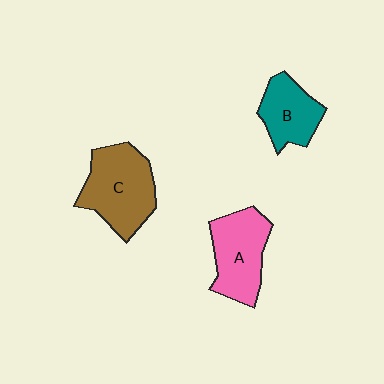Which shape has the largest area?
Shape C (brown).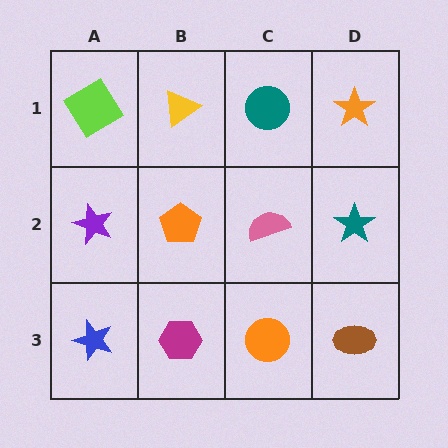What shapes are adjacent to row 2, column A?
A lime diamond (row 1, column A), a blue star (row 3, column A), an orange pentagon (row 2, column B).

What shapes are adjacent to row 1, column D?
A teal star (row 2, column D), a teal circle (row 1, column C).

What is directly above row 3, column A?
A purple star.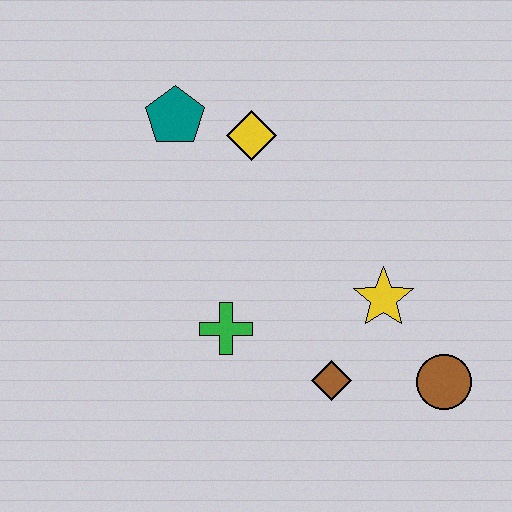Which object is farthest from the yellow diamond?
The brown circle is farthest from the yellow diamond.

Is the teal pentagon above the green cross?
Yes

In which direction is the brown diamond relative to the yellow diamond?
The brown diamond is below the yellow diamond.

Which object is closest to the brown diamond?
The yellow star is closest to the brown diamond.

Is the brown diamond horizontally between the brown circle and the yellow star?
No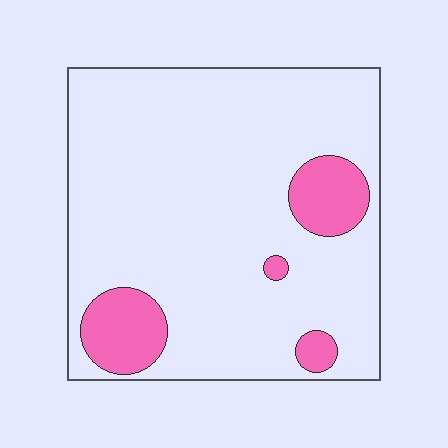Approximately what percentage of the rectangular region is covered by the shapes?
Approximately 15%.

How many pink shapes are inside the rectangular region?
4.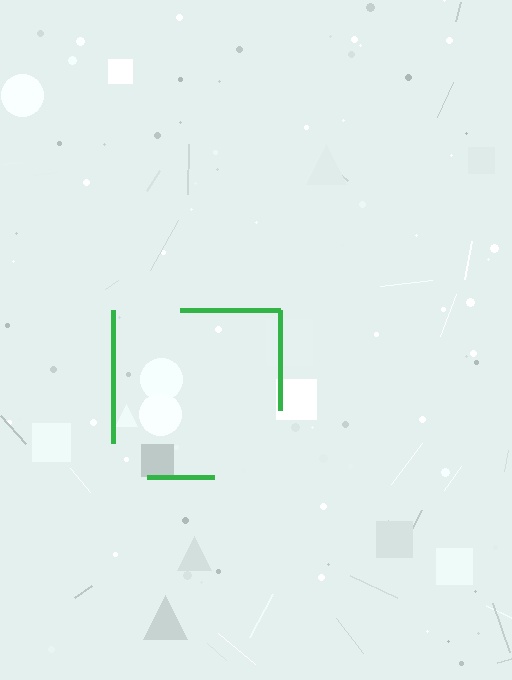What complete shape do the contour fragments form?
The contour fragments form a square.